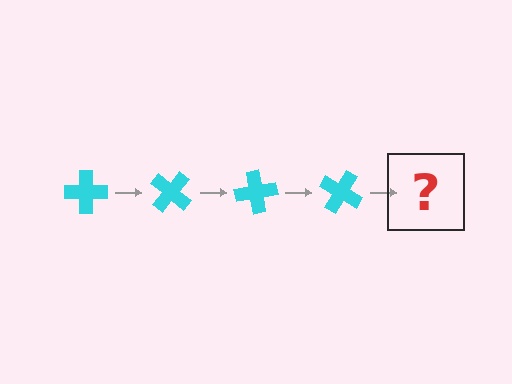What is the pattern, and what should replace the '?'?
The pattern is that the cross rotates 40 degrees each step. The '?' should be a cyan cross rotated 160 degrees.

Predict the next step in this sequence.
The next step is a cyan cross rotated 160 degrees.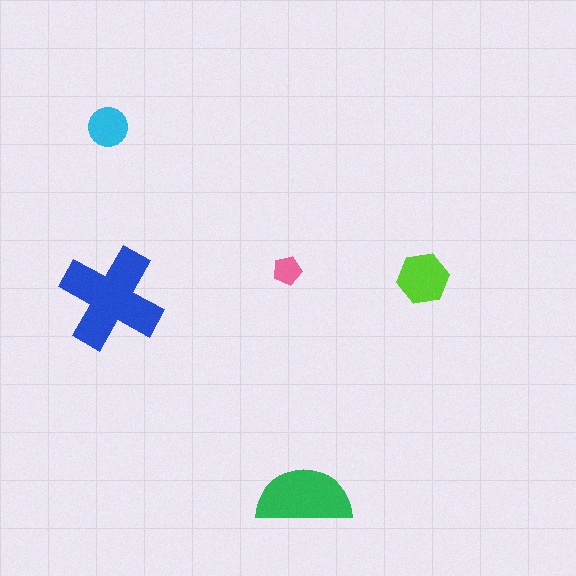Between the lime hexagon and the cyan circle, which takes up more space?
The lime hexagon.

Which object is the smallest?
The pink pentagon.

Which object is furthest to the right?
The lime hexagon is rightmost.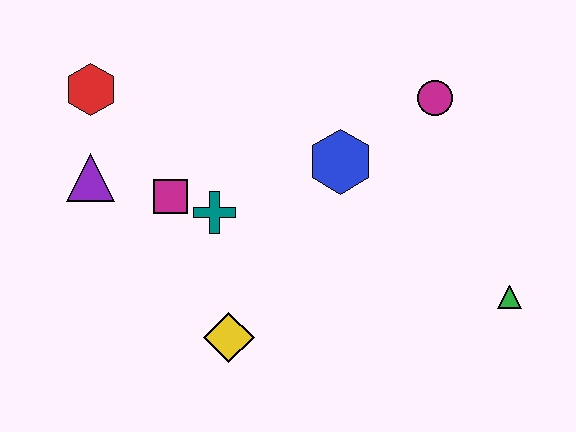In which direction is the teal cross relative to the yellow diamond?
The teal cross is above the yellow diamond.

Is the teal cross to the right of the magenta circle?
No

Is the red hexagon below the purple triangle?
No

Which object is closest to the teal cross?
The magenta square is closest to the teal cross.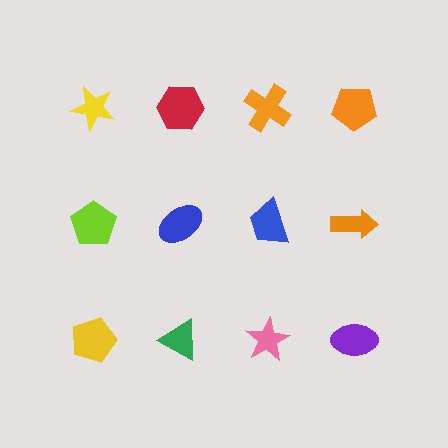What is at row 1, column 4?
An orange pentagon.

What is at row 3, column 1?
A yellow pentagon.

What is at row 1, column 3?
An orange cross.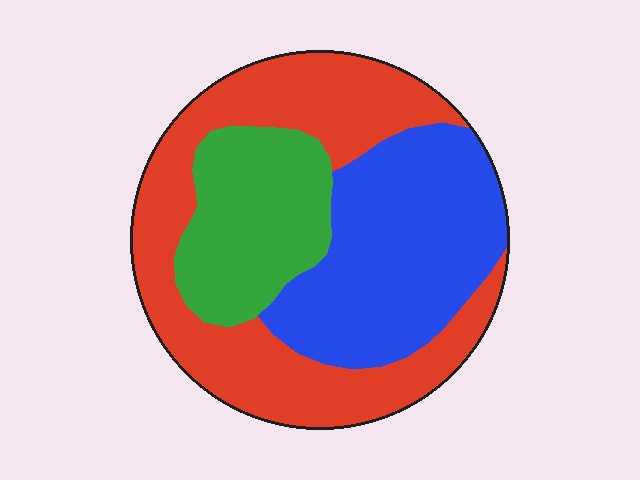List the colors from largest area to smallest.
From largest to smallest: red, blue, green.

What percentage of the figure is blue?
Blue covers about 35% of the figure.